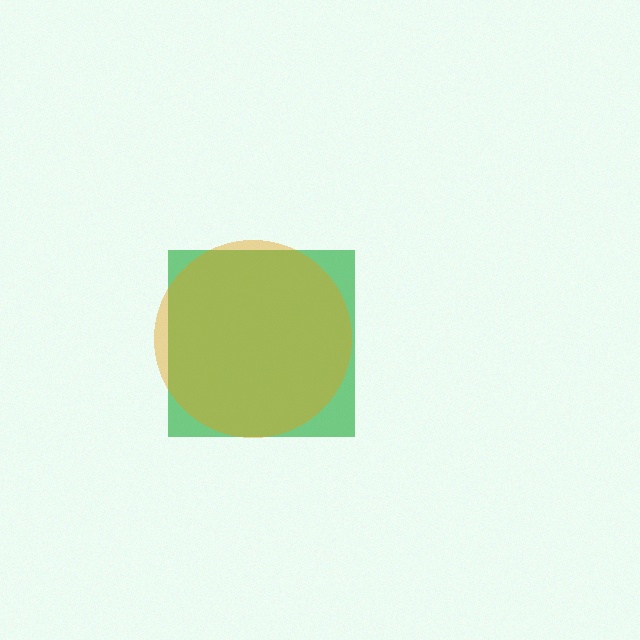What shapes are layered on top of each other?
The layered shapes are: a green square, an orange circle.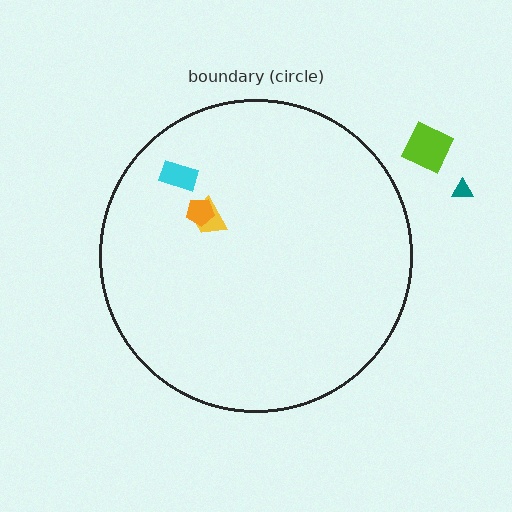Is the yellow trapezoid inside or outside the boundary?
Inside.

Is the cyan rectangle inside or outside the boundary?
Inside.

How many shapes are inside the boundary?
3 inside, 2 outside.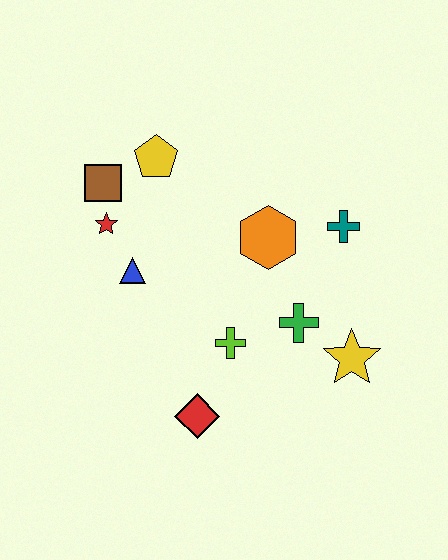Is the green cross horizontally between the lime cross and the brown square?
No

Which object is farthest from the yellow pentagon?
The yellow star is farthest from the yellow pentagon.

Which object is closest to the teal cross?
The orange hexagon is closest to the teal cross.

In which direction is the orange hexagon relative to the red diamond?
The orange hexagon is above the red diamond.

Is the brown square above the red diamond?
Yes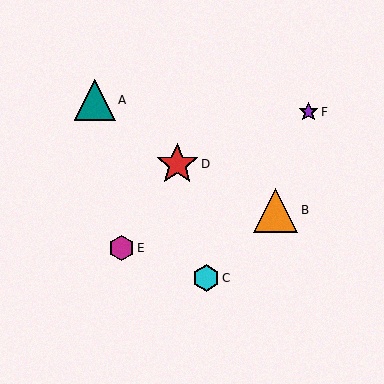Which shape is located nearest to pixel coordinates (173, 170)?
The red star (labeled D) at (177, 164) is nearest to that location.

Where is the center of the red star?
The center of the red star is at (177, 164).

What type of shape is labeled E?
Shape E is a magenta hexagon.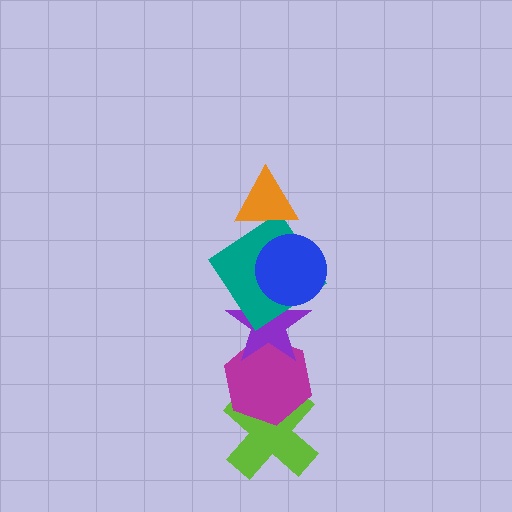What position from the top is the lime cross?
The lime cross is 6th from the top.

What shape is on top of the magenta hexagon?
The purple star is on top of the magenta hexagon.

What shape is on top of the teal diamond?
The blue circle is on top of the teal diamond.